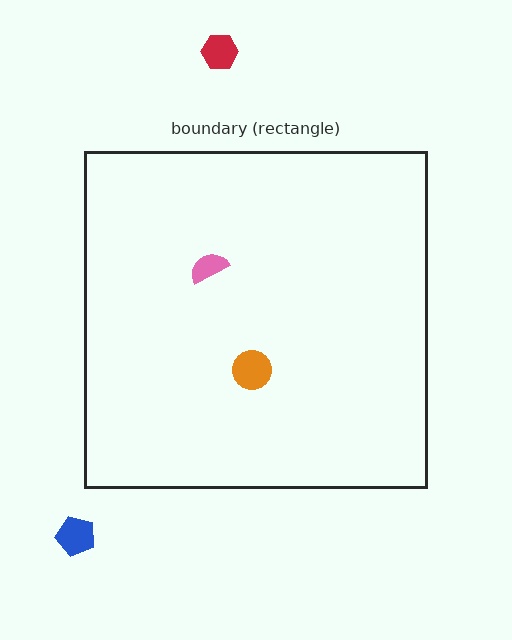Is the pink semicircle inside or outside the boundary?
Inside.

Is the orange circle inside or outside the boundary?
Inside.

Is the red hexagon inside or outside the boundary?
Outside.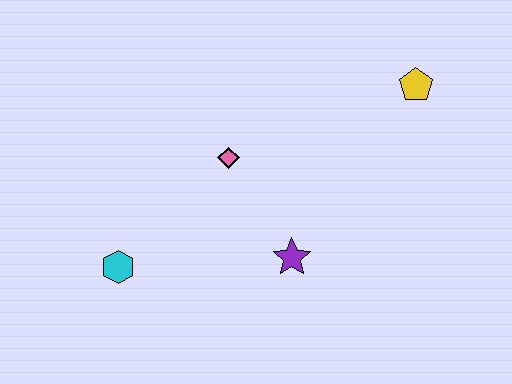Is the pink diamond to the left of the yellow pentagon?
Yes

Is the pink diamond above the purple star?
Yes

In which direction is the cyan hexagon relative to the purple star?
The cyan hexagon is to the left of the purple star.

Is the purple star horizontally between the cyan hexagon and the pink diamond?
No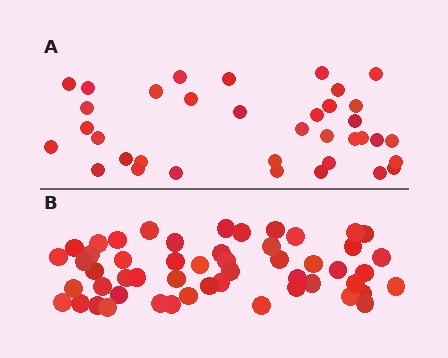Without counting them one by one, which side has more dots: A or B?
Region B (the bottom region) has more dots.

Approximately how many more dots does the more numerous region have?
Region B has approximately 15 more dots than region A.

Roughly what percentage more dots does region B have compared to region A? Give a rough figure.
About 45% more.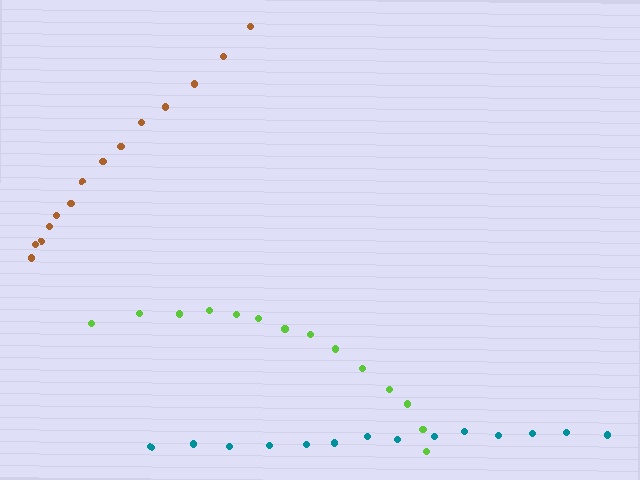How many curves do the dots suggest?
There are 3 distinct paths.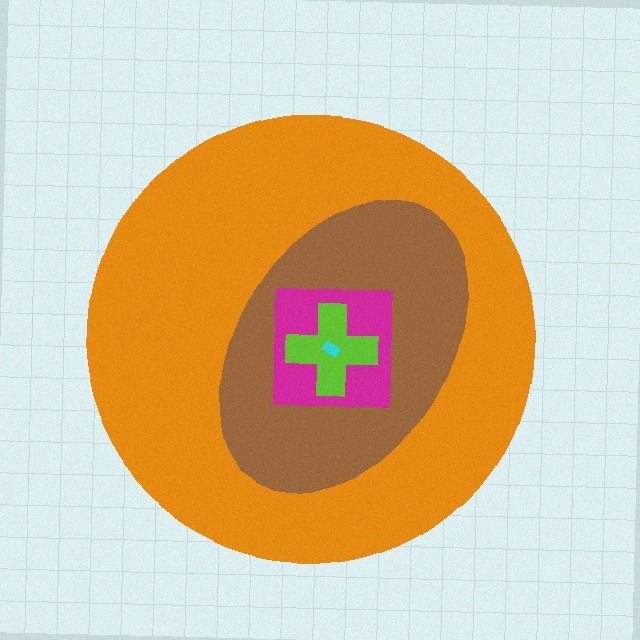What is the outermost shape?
The orange circle.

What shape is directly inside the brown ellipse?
The magenta square.